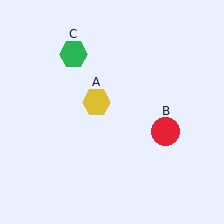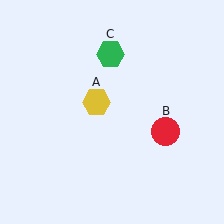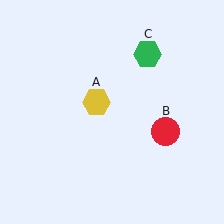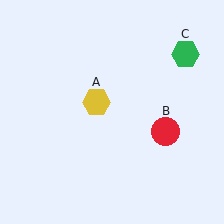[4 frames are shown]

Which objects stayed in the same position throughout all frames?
Yellow hexagon (object A) and red circle (object B) remained stationary.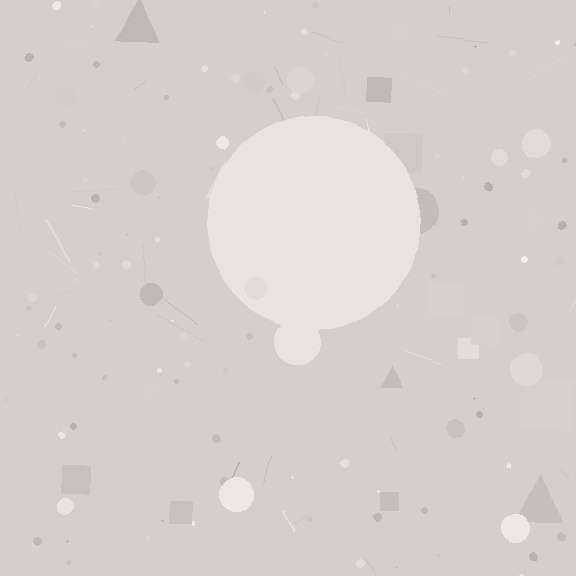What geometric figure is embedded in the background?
A circle is embedded in the background.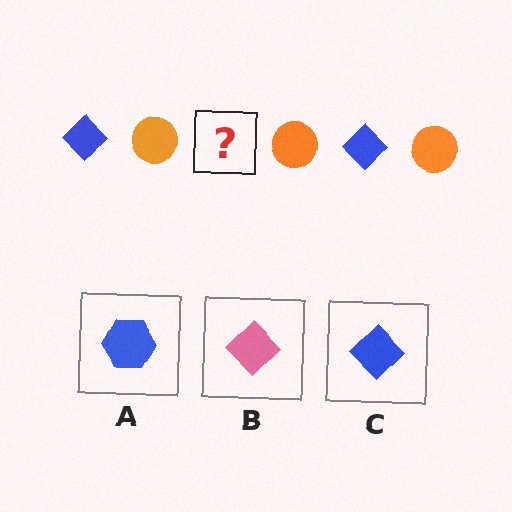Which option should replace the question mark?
Option C.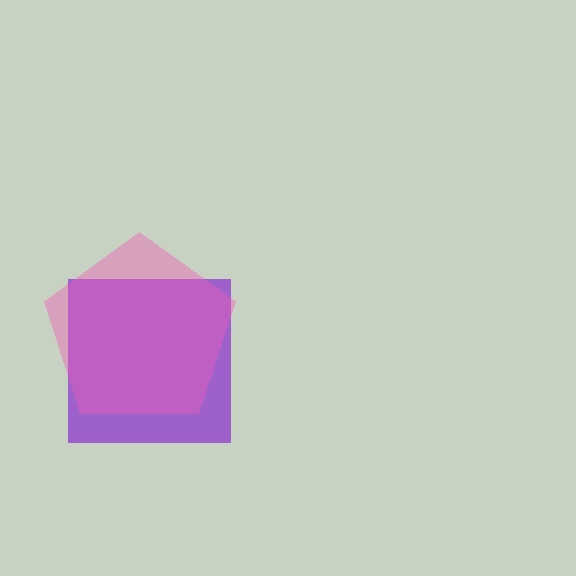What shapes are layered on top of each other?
The layered shapes are: a purple square, a pink pentagon.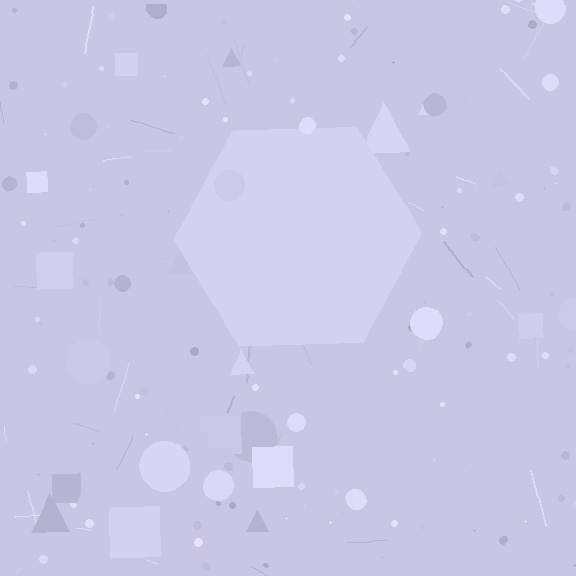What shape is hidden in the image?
A hexagon is hidden in the image.